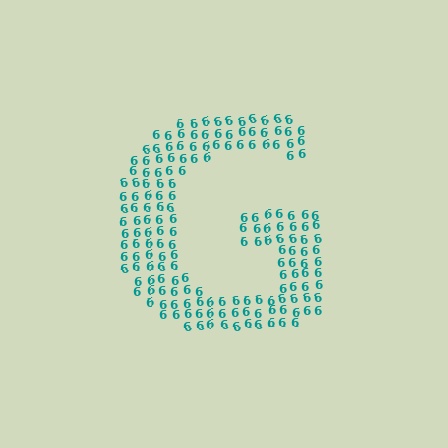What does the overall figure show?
The overall figure shows the letter G.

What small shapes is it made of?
It is made of small digit 6's.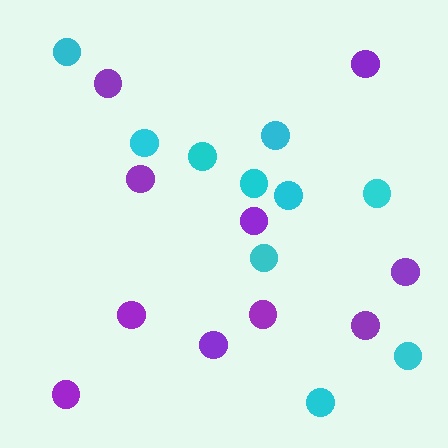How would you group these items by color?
There are 2 groups: one group of cyan circles (10) and one group of purple circles (10).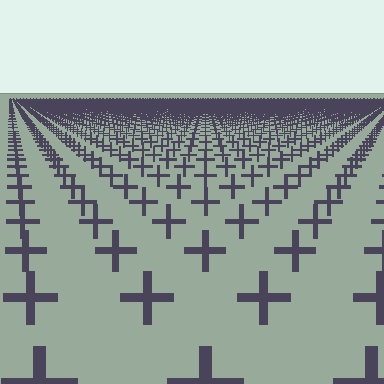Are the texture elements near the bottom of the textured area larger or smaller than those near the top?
Larger. Near the bottom, elements are closer to the viewer and appear at a bigger on-screen size.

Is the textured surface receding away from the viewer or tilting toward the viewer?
The surface is receding away from the viewer. Texture elements get smaller and denser toward the top.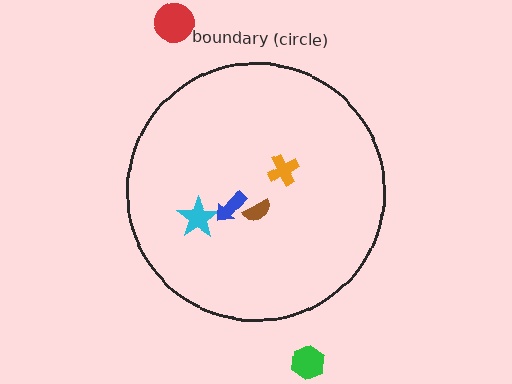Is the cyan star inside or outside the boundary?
Inside.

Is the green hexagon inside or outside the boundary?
Outside.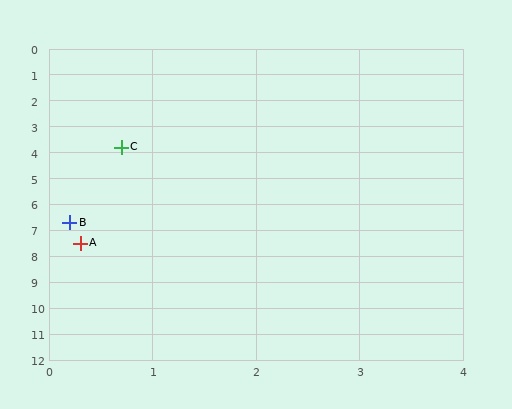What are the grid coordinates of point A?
Point A is at approximately (0.3, 7.5).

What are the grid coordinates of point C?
Point C is at approximately (0.7, 3.8).